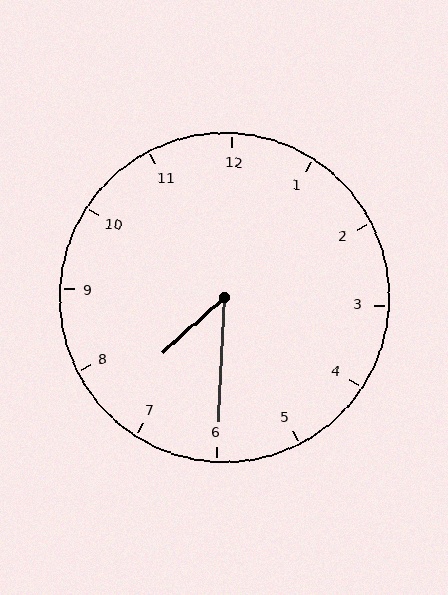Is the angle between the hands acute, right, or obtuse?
It is acute.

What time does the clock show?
7:30.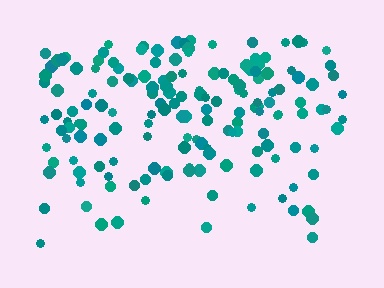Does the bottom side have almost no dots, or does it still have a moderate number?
Still a moderate number, just noticeably fewer than the top.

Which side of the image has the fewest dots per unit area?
The bottom.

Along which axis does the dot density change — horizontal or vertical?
Vertical.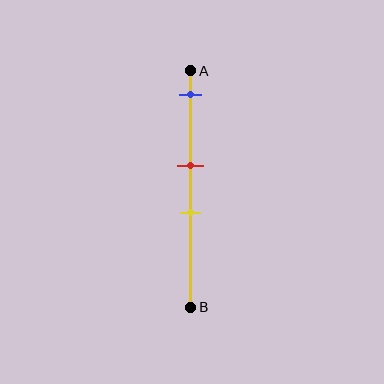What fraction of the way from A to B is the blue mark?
The blue mark is approximately 10% (0.1) of the way from A to B.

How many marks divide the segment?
There are 3 marks dividing the segment.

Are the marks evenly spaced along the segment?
No, the marks are not evenly spaced.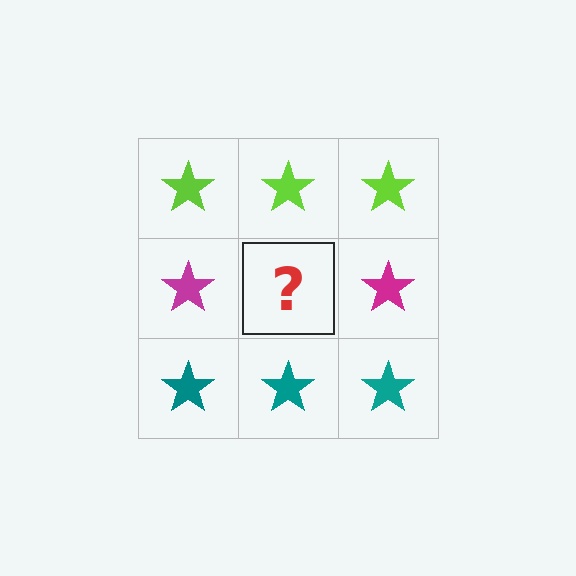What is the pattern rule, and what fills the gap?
The rule is that each row has a consistent color. The gap should be filled with a magenta star.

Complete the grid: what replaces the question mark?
The question mark should be replaced with a magenta star.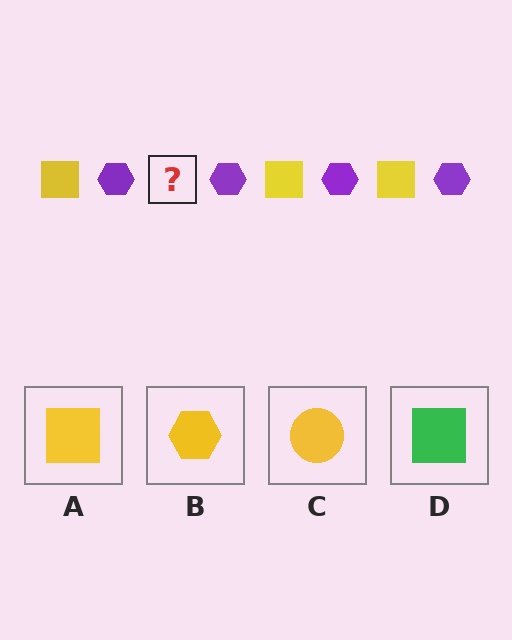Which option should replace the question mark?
Option A.